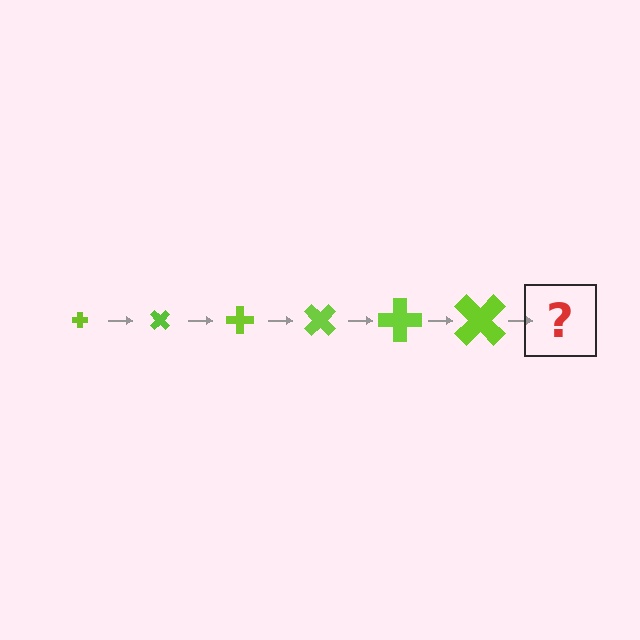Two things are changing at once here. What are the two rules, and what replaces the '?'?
The two rules are that the cross grows larger each step and it rotates 45 degrees each step. The '?' should be a cross, larger than the previous one and rotated 270 degrees from the start.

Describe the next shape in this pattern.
It should be a cross, larger than the previous one and rotated 270 degrees from the start.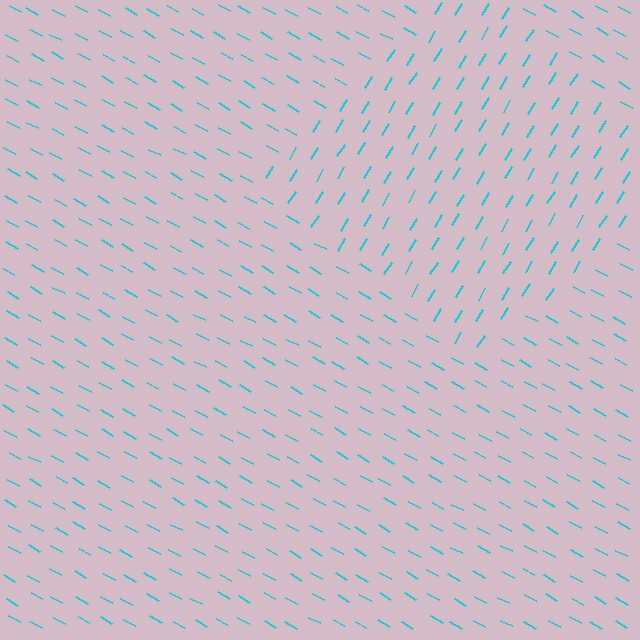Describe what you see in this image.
The image is filled with small cyan line segments. A diamond region in the image has lines oriented differently from the surrounding lines, creating a visible texture boundary.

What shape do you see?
I see a diamond.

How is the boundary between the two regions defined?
The boundary is defined purely by a change in line orientation (approximately 87 degrees difference). All lines are the same color and thickness.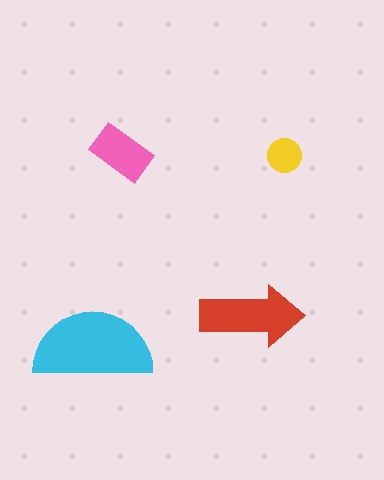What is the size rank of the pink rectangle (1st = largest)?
3rd.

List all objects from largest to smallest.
The cyan semicircle, the red arrow, the pink rectangle, the yellow circle.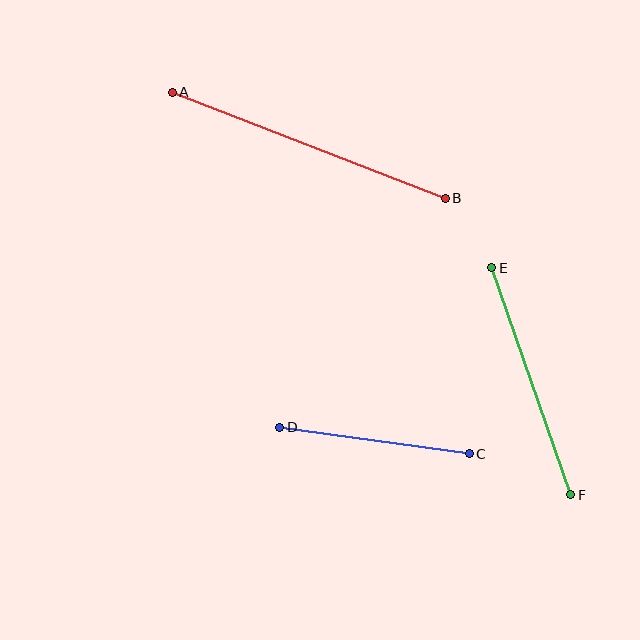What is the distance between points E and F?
The distance is approximately 240 pixels.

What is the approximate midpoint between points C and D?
The midpoint is at approximately (374, 441) pixels.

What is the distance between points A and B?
The distance is approximately 293 pixels.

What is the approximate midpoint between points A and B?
The midpoint is at approximately (309, 145) pixels.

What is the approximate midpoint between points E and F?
The midpoint is at approximately (531, 381) pixels.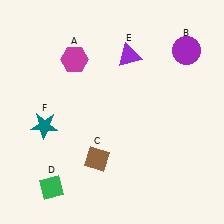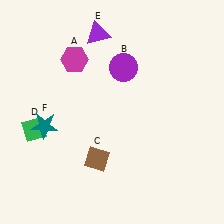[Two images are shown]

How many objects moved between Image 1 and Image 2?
3 objects moved between the two images.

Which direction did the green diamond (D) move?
The green diamond (D) moved up.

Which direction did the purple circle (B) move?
The purple circle (B) moved left.